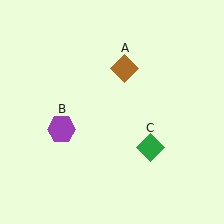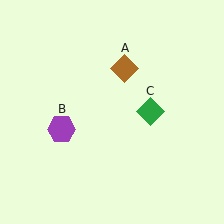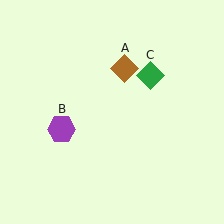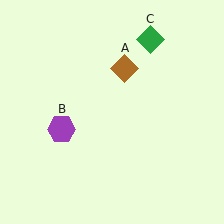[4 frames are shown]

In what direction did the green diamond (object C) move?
The green diamond (object C) moved up.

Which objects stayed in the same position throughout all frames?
Brown diamond (object A) and purple hexagon (object B) remained stationary.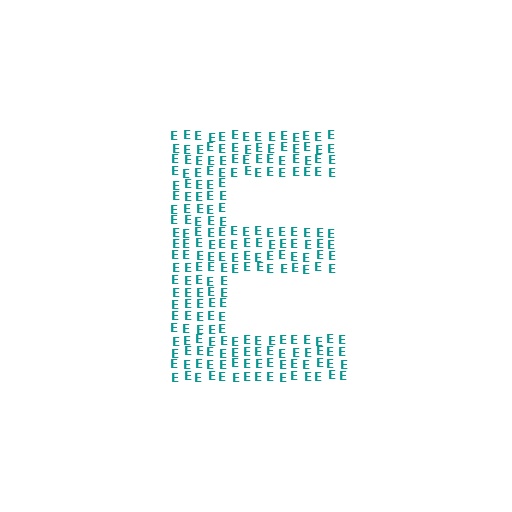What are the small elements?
The small elements are letter E's.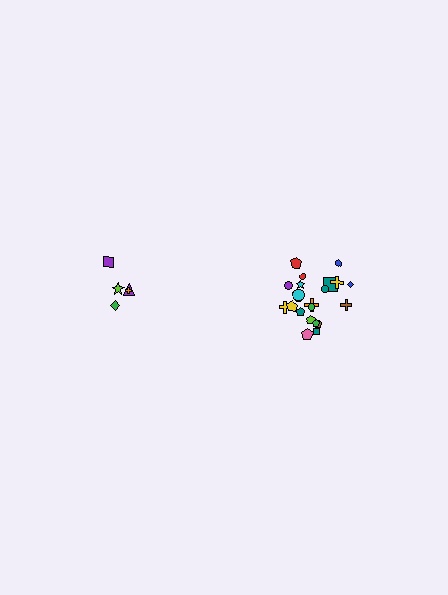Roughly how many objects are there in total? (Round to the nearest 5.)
Roughly 25 objects in total.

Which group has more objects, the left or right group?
The right group.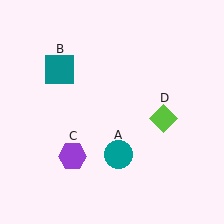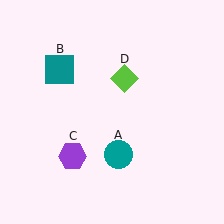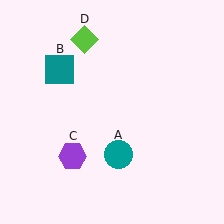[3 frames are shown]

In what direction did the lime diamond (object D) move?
The lime diamond (object D) moved up and to the left.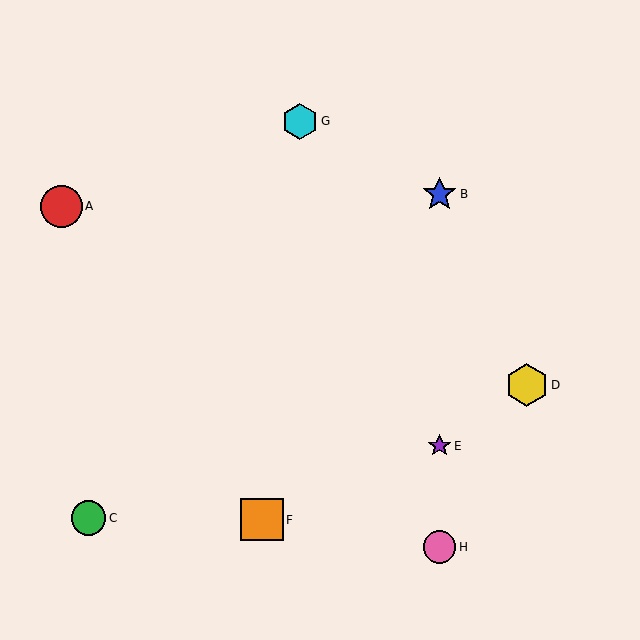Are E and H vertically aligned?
Yes, both are at x≈440.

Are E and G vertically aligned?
No, E is at x≈440 and G is at x≈300.